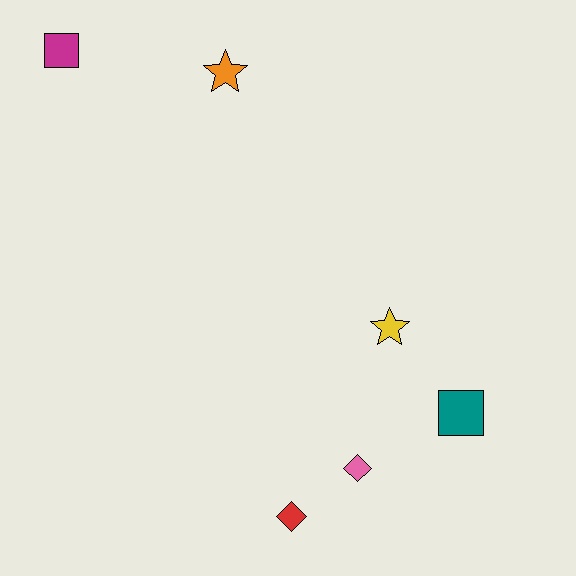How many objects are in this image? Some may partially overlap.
There are 6 objects.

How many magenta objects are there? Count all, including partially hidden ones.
There is 1 magenta object.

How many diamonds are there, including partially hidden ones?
There are 2 diamonds.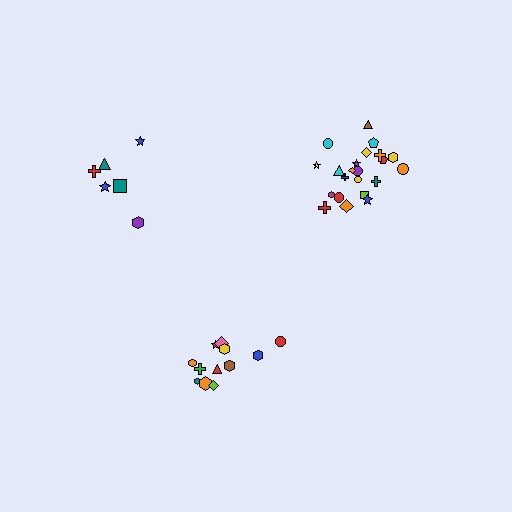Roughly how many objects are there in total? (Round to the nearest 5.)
Roughly 40 objects in total.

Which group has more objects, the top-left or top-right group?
The top-right group.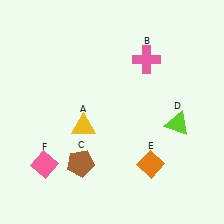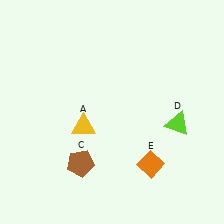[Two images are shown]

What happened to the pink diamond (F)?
The pink diamond (F) was removed in Image 2. It was in the bottom-left area of Image 1.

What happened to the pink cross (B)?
The pink cross (B) was removed in Image 2. It was in the top-right area of Image 1.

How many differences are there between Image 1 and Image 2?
There are 2 differences between the two images.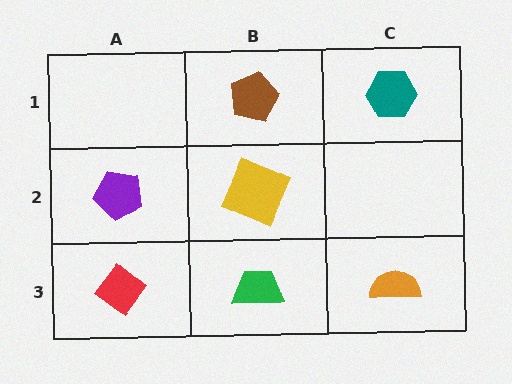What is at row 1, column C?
A teal hexagon.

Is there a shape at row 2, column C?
No, that cell is empty.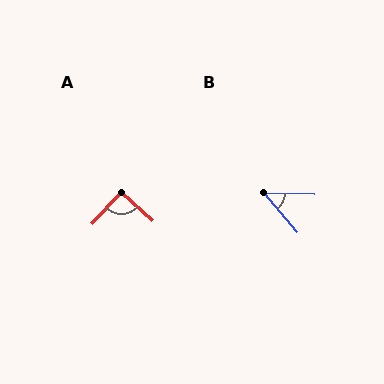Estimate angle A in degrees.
Approximately 91 degrees.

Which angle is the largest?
A, at approximately 91 degrees.